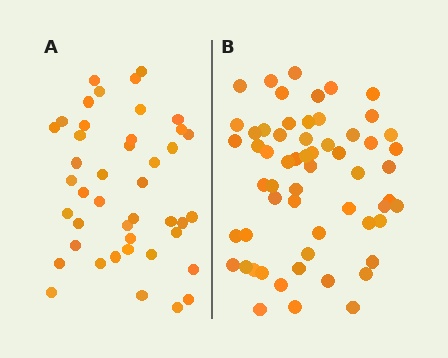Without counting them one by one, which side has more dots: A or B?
Region B (the right region) has more dots.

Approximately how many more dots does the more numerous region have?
Region B has approximately 15 more dots than region A.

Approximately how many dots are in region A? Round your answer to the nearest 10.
About 40 dots. (The exact count is 43, which rounds to 40.)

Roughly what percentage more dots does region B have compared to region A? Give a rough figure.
About 35% more.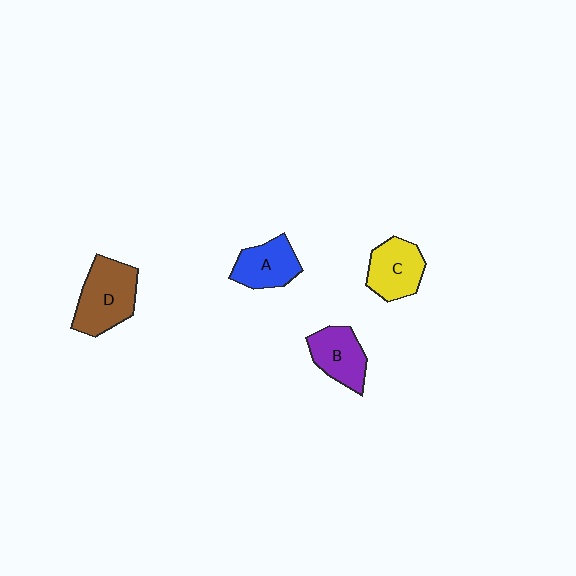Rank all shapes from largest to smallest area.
From largest to smallest: D (brown), C (yellow), B (purple), A (blue).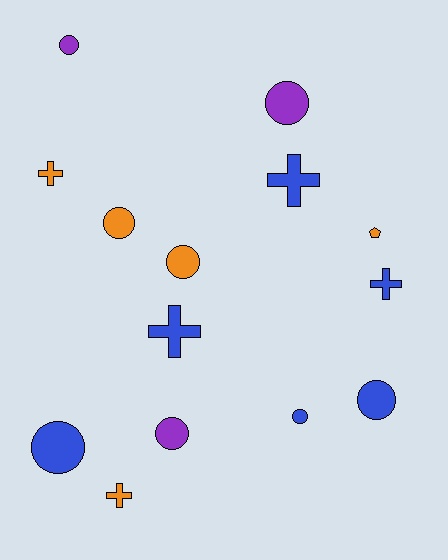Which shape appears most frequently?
Circle, with 8 objects.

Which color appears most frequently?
Blue, with 6 objects.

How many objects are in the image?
There are 14 objects.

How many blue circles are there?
There are 3 blue circles.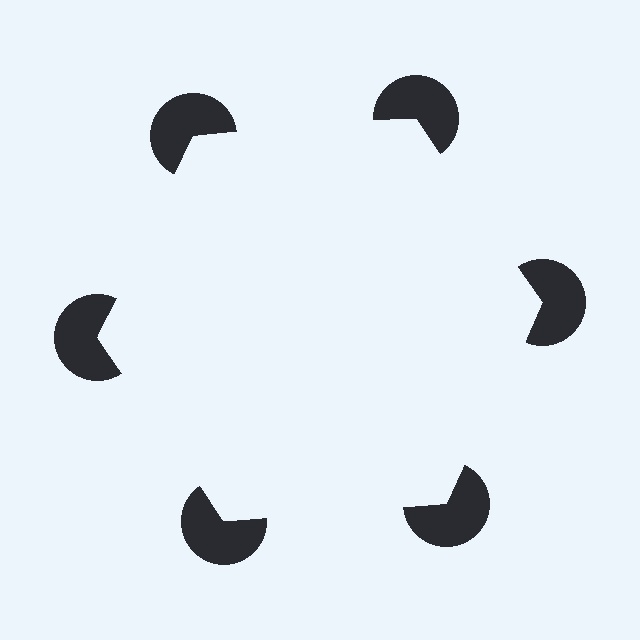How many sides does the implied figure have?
6 sides.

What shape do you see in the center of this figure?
An illusory hexagon — its edges are inferred from the aligned wedge cuts in the pac-man discs, not physically drawn.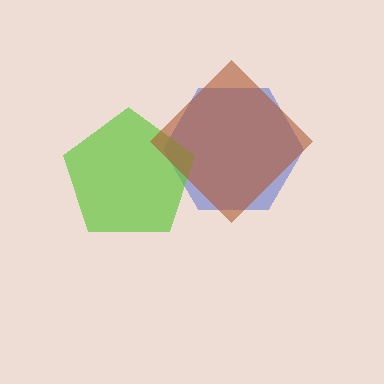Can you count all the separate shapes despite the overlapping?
Yes, there are 3 separate shapes.